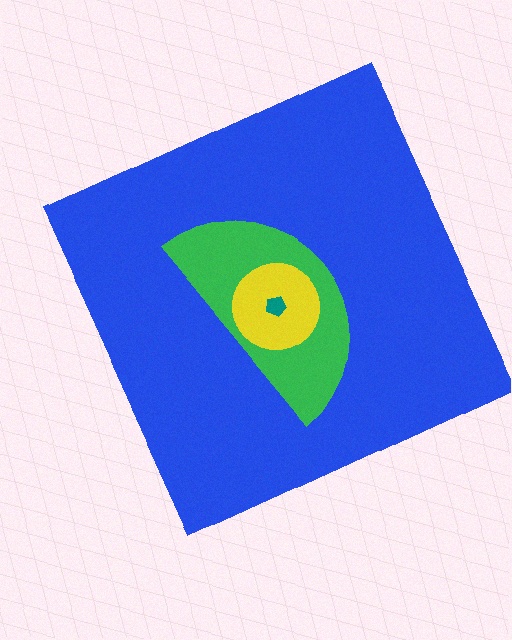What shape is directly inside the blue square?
The green semicircle.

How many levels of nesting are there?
4.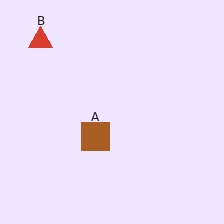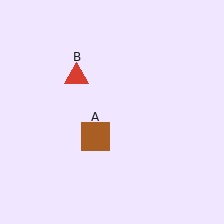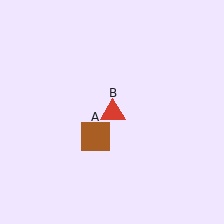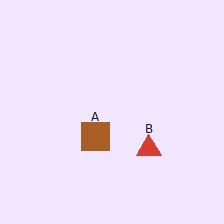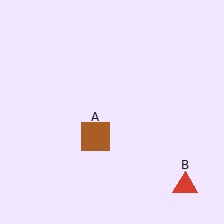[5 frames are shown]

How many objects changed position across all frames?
1 object changed position: red triangle (object B).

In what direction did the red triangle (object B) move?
The red triangle (object B) moved down and to the right.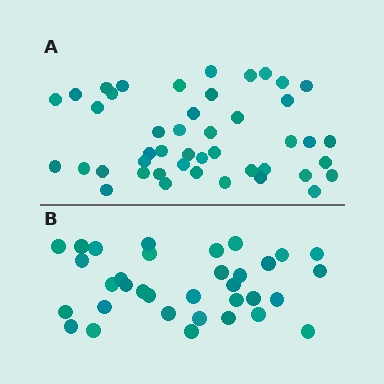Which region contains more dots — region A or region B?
Region A (the top region) has more dots.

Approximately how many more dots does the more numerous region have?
Region A has roughly 12 or so more dots than region B.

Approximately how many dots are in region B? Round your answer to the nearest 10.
About 30 dots. (The exact count is 34, which rounds to 30.)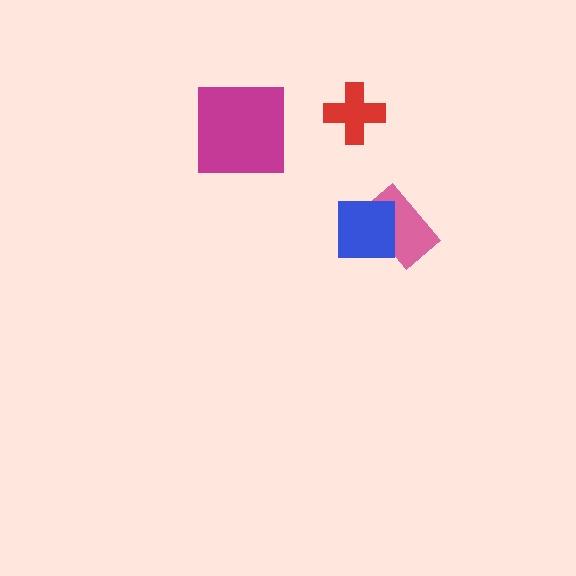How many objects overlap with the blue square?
1 object overlaps with the blue square.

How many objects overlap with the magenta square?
0 objects overlap with the magenta square.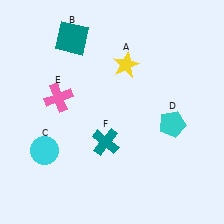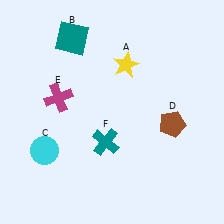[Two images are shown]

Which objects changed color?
D changed from cyan to brown. E changed from pink to magenta.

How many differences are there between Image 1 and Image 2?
There are 2 differences between the two images.